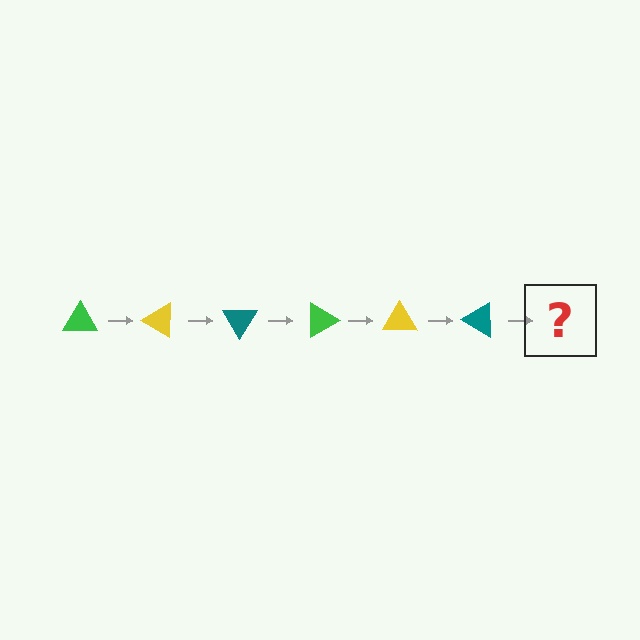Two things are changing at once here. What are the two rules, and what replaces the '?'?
The two rules are that it rotates 30 degrees each step and the color cycles through green, yellow, and teal. The '?' should be a green triangle, rotated 180 degrees from the start.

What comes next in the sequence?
The next element should be a green triangle, rotated 180 degrees from the start.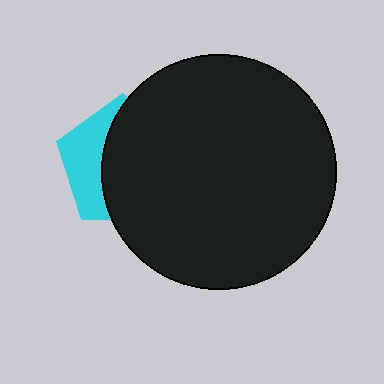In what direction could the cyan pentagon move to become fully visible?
The cyan pentagon could move left. That would shift it out from behind the black circle entirely.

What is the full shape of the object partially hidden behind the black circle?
The partially hidden object is a cyan pentagon.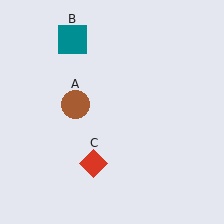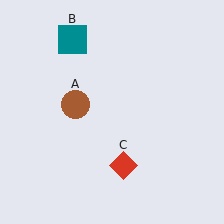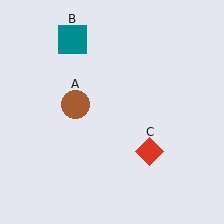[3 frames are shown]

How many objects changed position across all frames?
1 object changed position: red diamond (object C).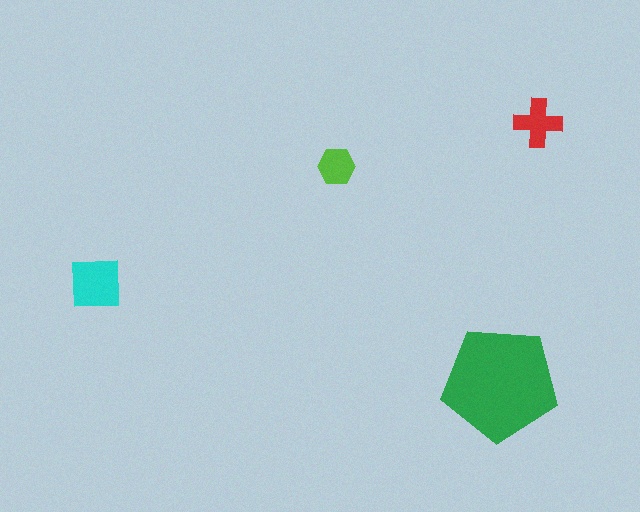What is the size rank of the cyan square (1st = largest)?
2nd.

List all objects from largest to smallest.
The green pentagon, the cyan square, the red cross, the lime hexagon.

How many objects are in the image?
There are 4 objects in the image.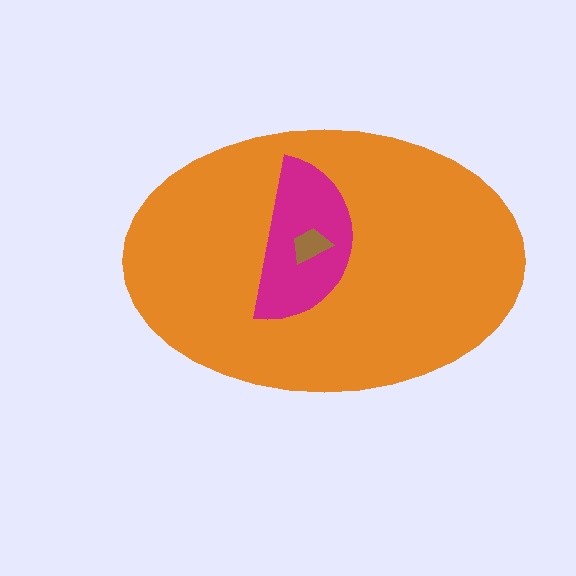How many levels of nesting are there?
3.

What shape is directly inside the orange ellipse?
The magenta semicircle.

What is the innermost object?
The brown trapezoid.